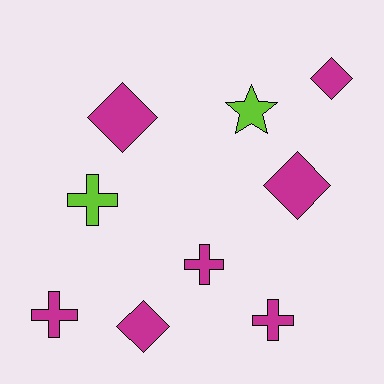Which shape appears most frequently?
Cross, with 4 objects.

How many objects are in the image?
There are 9 objects.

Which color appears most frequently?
Magenta, with 7 objects.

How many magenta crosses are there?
There are 3 magenta crosses.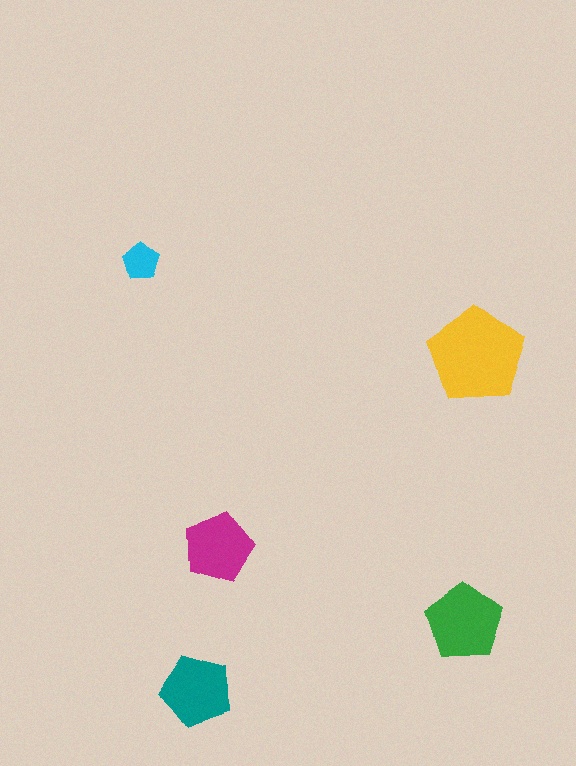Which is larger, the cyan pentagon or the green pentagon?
The green one.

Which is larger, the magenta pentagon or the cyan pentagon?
The magenta one.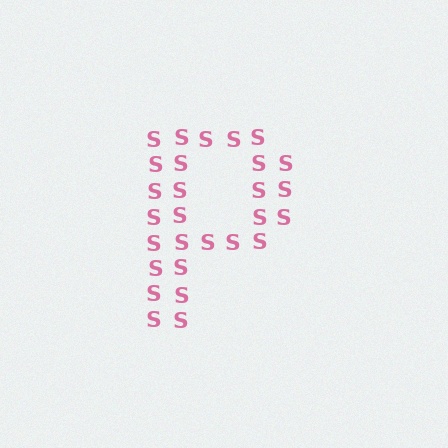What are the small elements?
The small elements are letter S's.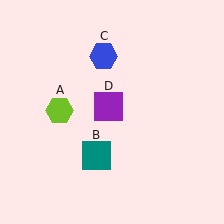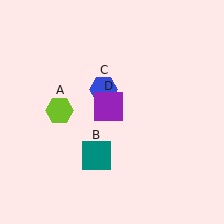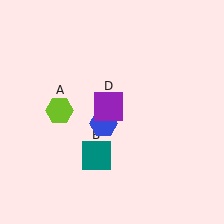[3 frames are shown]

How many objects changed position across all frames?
1 object changed position: blue hexagon (object C).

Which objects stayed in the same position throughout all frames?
Lime hexagon (object A) and teal square (object B) and purple square (object D) remained stationary.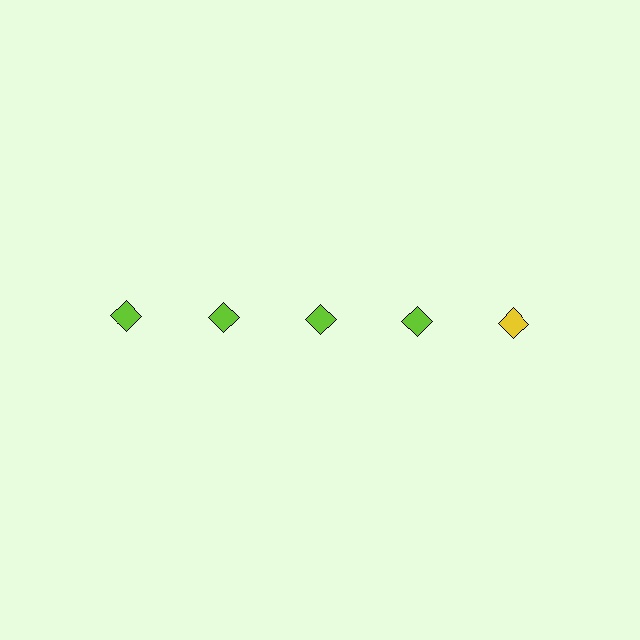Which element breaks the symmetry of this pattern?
The yellow diamond in the top row, rightmost column breaks the symmetry. All other shapes are lime diamonds.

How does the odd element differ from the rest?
It has a different color: yellow instead of lime.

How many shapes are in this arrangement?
There are 5 shapes arranged in a grid pattern.